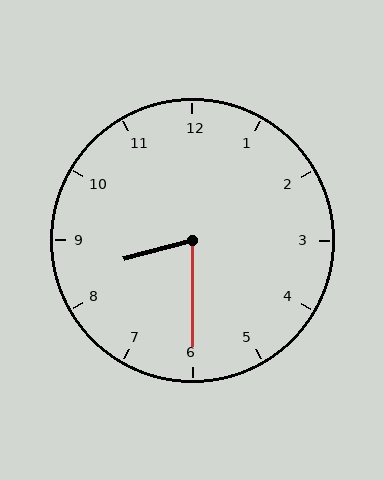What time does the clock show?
8:30.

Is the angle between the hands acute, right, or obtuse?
It is acute.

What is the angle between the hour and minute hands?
Approximately 75 degrees.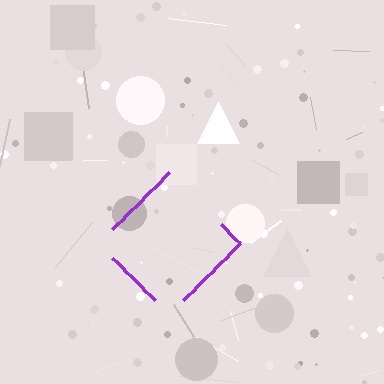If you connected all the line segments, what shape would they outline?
They would outline a diamond.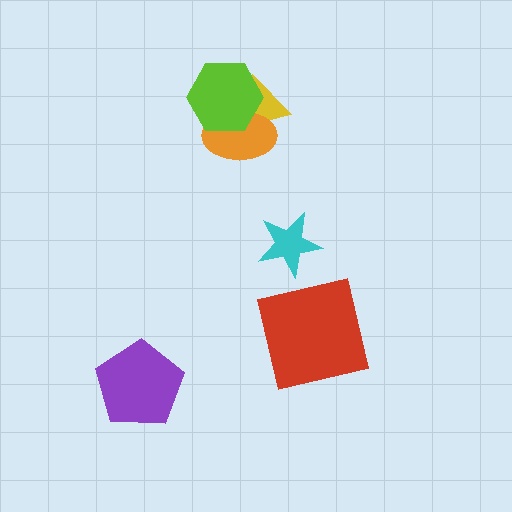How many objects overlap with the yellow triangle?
2 objects overlap with the yellow triangle.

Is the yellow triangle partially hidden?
Yes, it is partially covered by another shape.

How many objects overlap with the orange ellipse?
2 objects overlap with the orange ellipse.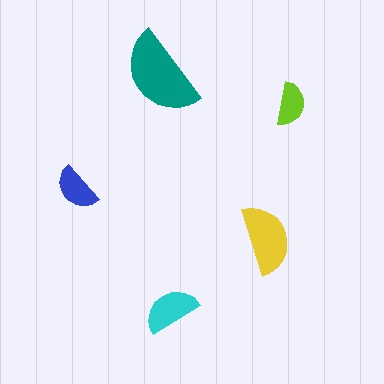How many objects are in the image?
There are 5 objects in the image.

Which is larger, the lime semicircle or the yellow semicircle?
The yellow one.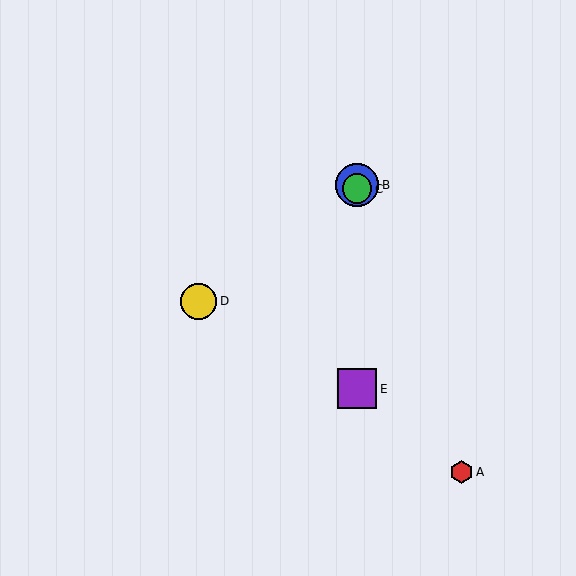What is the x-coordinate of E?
Object E is at x≈357.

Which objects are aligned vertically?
Objects B, C, E are aligned vertically.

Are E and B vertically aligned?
Yes, both are at x≈357.